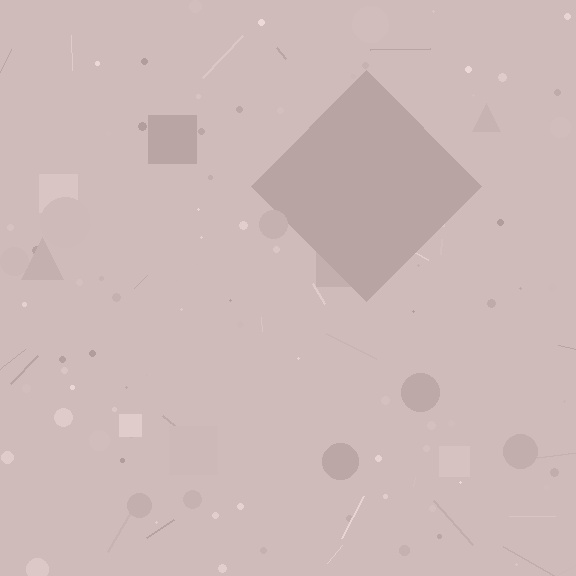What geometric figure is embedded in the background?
A diamond is embedded in the background.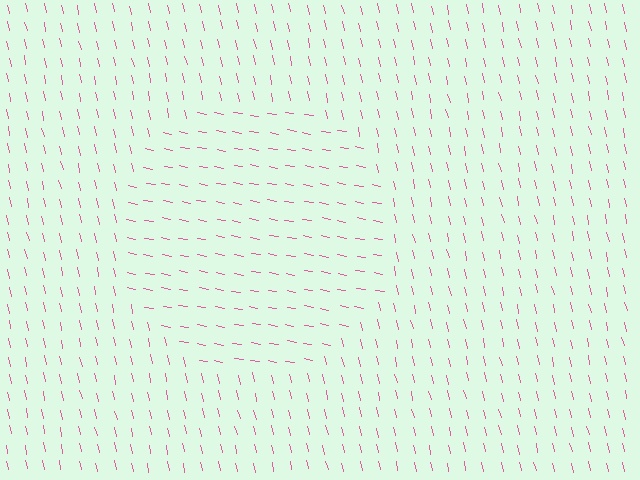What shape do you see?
I see a circle.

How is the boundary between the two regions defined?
The boundary is defined purely by a change in line orientation (approximately 67 degrees difference). All lines are the same color and thickness.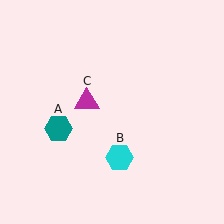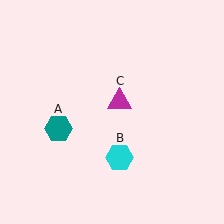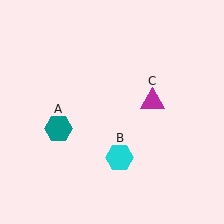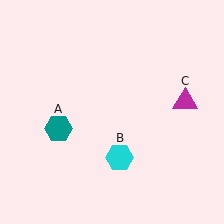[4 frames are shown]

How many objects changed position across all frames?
1 object changed position: magenta triangle (object C).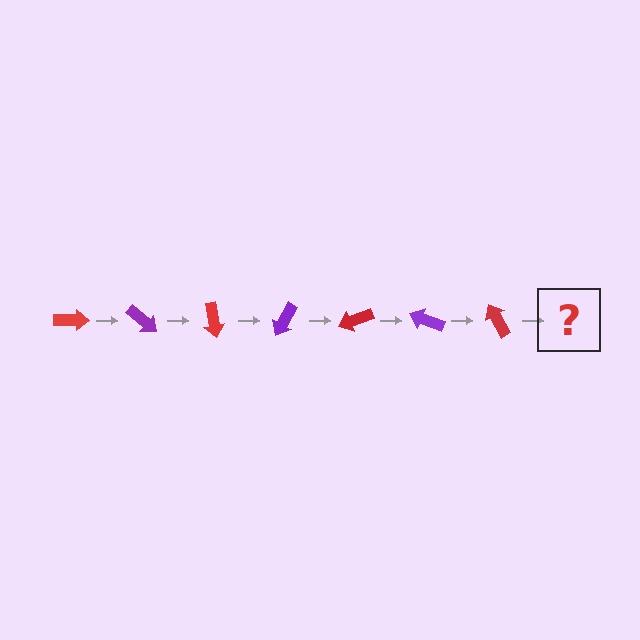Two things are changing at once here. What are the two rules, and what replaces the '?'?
The two rules are that it rotates 40 degrees each step and the color cycles through red and purple. The '?' should be a purple arrow, rotated 280 degrees from the start.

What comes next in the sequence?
The next element should be a purple arrow, rotated 280 degrees from the start.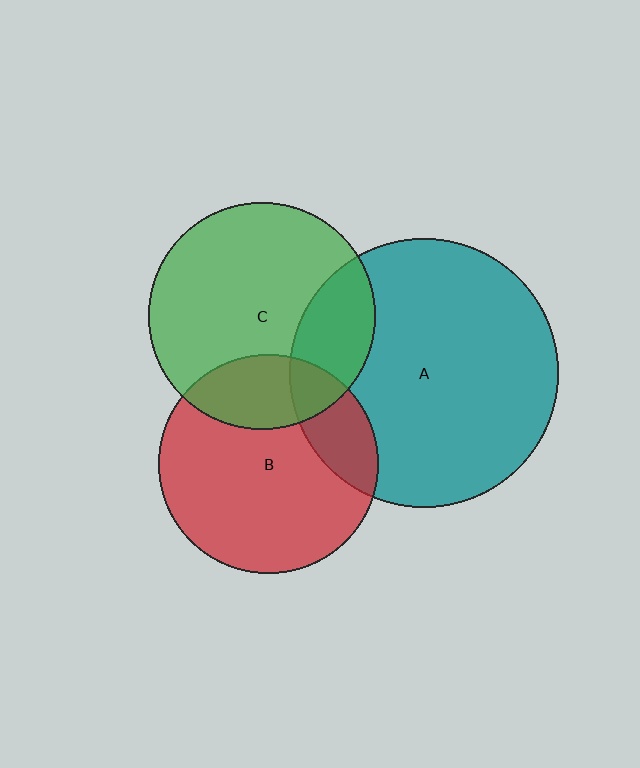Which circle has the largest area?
Circle A (teal).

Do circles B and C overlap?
Yes.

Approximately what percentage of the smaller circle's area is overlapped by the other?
Approximately 25%.